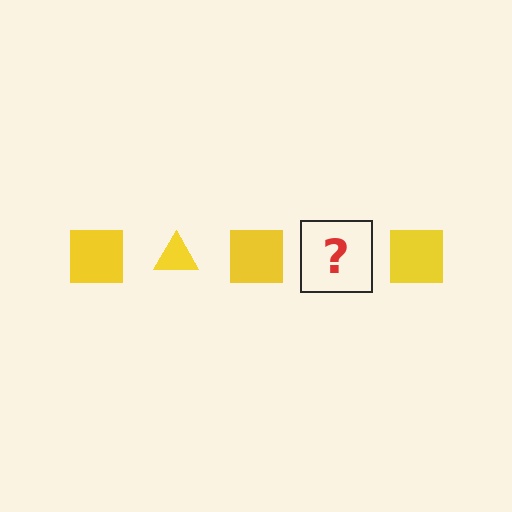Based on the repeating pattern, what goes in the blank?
The blank should be a yellow triangle.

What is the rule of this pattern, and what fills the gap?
The rule is that the pattern cycles through square, triangle shapes in yellow. The gap should be filled with a yellow triangle.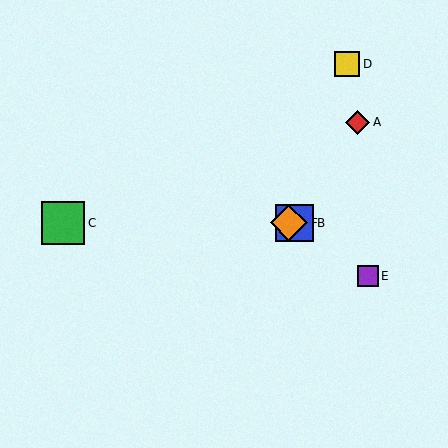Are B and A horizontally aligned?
No, B is at y≈223 and A is at y≈122.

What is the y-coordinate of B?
Object B is at y≈223.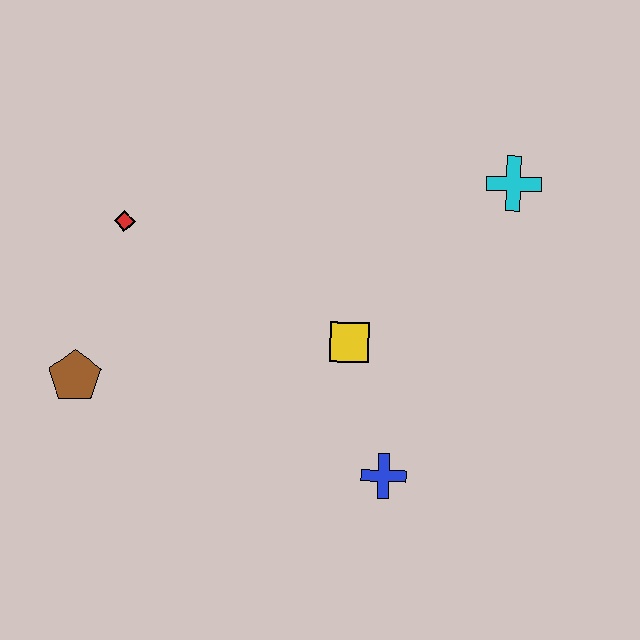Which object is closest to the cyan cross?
The yellow square is closest to the cyan cross.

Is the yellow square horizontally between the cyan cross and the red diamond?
Yes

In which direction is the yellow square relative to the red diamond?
The yellow square is to the right of the red diamond.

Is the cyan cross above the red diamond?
Yes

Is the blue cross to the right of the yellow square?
Yes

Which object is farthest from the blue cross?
The red diamond is farthest from the blue cross.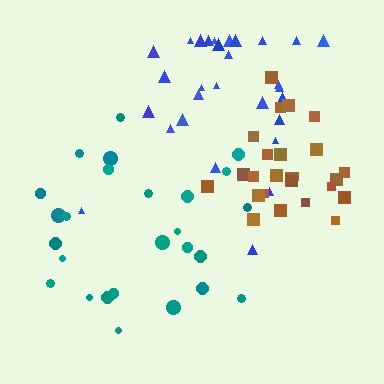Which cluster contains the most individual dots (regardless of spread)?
Blue (30).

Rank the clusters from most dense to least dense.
brown, teal, blue.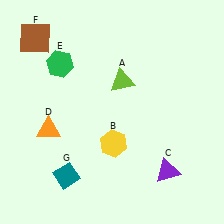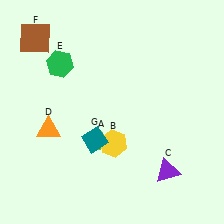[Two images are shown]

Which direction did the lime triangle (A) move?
The lime triangle (A) moved down.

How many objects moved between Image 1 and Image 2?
2 objects moved between the two images.